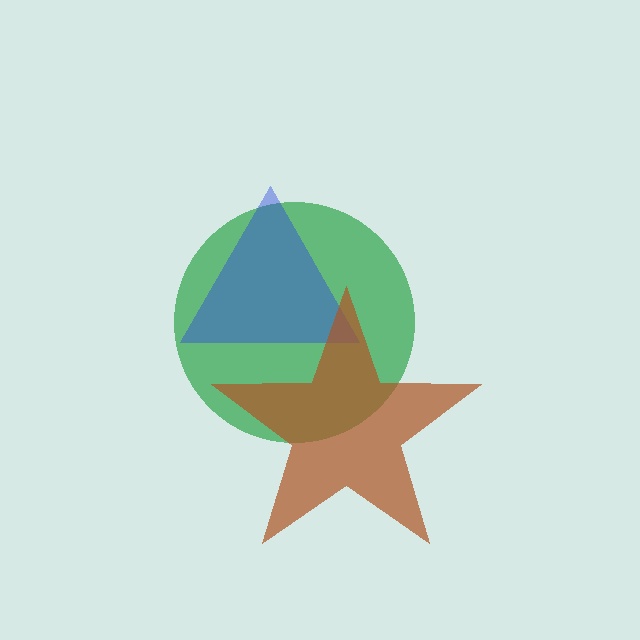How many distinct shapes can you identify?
There are 3 distinct shapes: a green circle, a blue triangle, a brown star.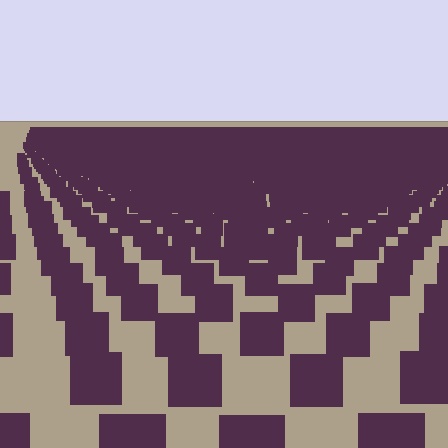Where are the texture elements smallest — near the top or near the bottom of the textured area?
Near the top.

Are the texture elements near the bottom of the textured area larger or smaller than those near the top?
Larger. Near the bottom, elements are closer to the viewer and appear at a bigger on-screen size.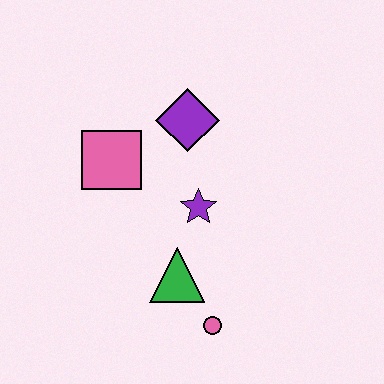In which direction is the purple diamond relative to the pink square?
The purple diamond is to the right of the pink square.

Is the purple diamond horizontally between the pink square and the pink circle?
Yes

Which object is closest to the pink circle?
The green triangle is closest to the pink circle.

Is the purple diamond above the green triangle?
Yes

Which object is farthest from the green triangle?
The purple diamond is farthest from the green triangle.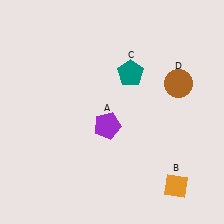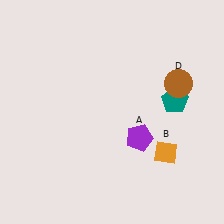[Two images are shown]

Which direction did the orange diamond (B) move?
The orange diamond (B) moved up.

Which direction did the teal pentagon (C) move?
The teal pentagon (C) moved right.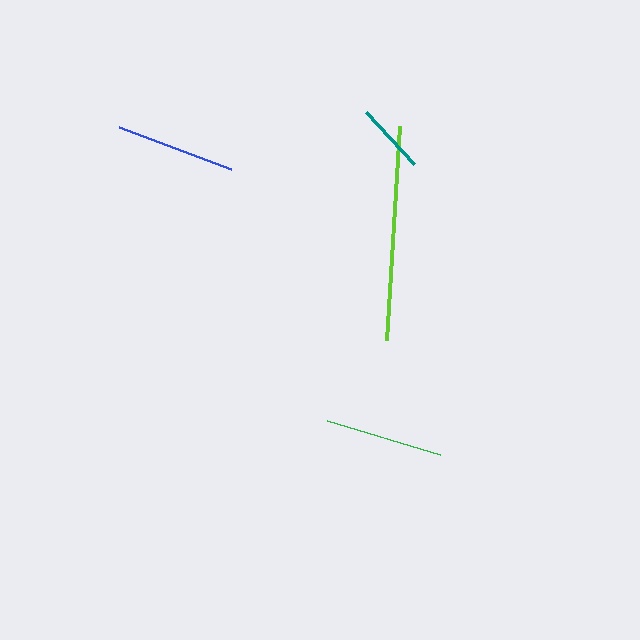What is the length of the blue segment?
The blue segment is approximately 120 pixels long.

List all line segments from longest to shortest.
From longest to shortest: lime, blue, green, teal.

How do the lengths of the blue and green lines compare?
The blue and green lines are approximately the same length.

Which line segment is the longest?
The lime line is the longest at approximately 214 pixels.